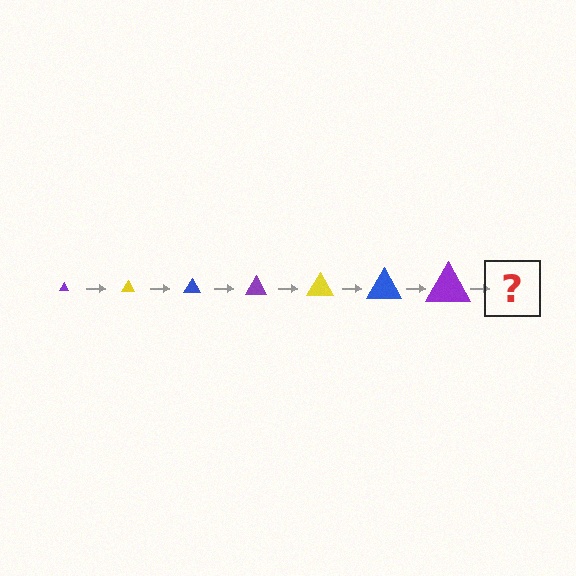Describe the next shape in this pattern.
It should be a yellow triangle, larger than the previous one.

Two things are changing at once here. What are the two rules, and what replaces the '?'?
The two rules are that the triangle grows larger each step and the color cycles through purple, yellow, and blue. The '?' should be a yellow triangle, larger than the previous one.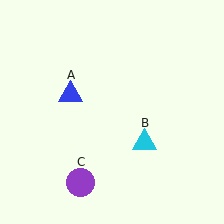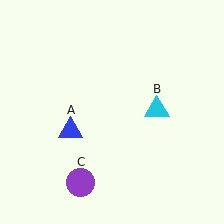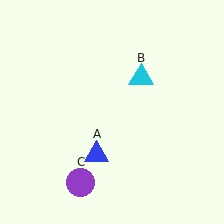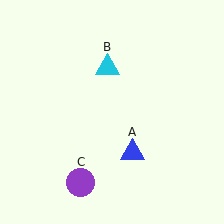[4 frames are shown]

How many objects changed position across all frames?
2 objects changed position: blue triangle (object A), cyan triangle (object B).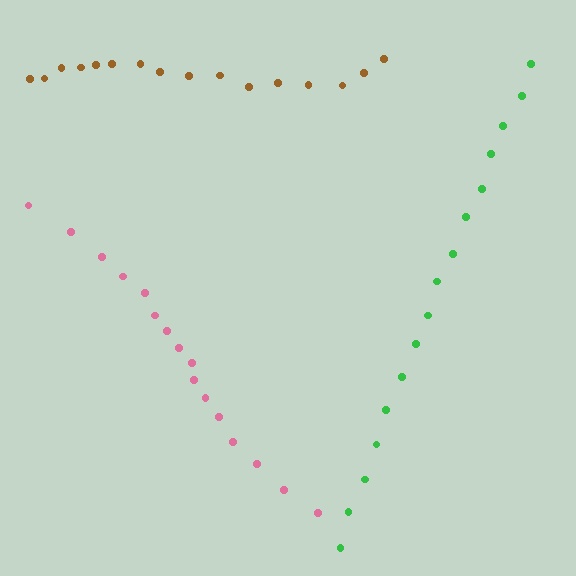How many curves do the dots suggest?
There are 3 distinct paths.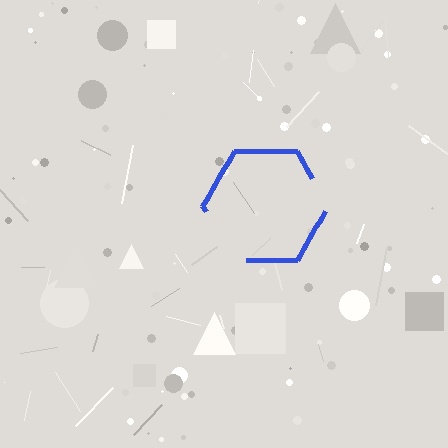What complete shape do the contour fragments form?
The contour fragments form a hexagon.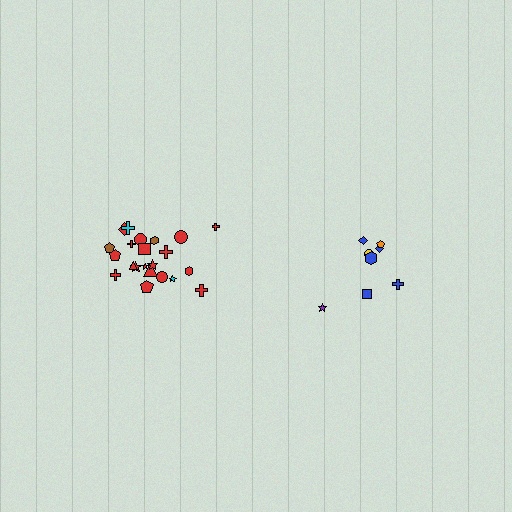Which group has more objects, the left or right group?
The left group.